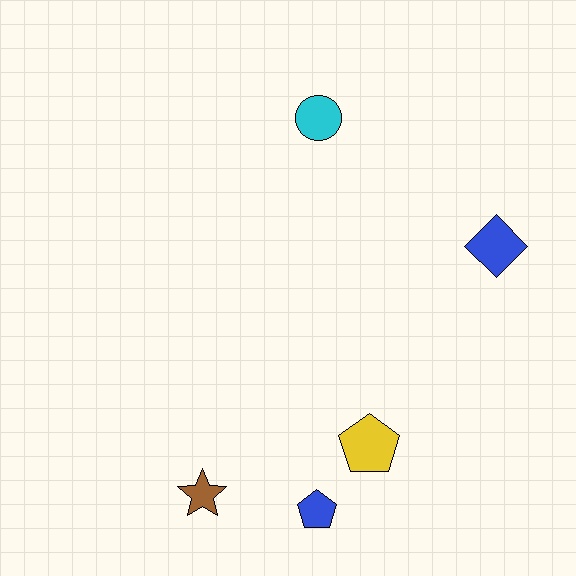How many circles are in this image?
There is 1 circle.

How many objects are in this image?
There are 5 objects.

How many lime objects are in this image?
There are no lime objects.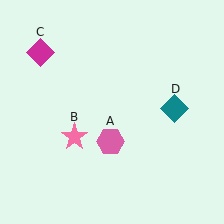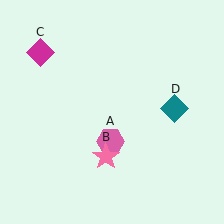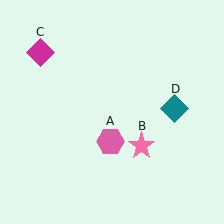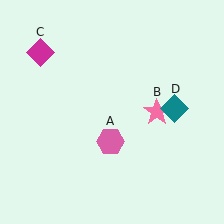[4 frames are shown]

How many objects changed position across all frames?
1 object changed position: pink star (object B).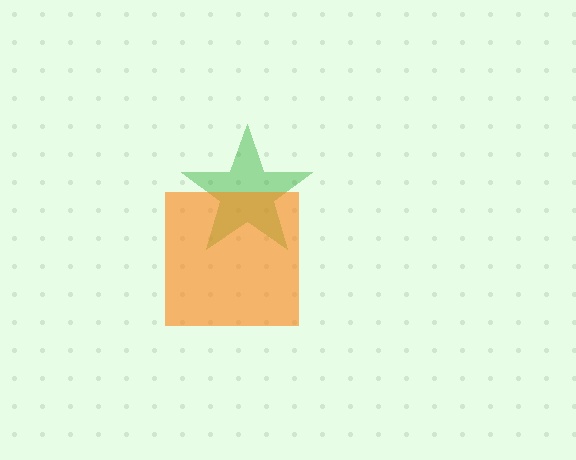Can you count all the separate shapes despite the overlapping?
Yes, there are 2 separate shapes.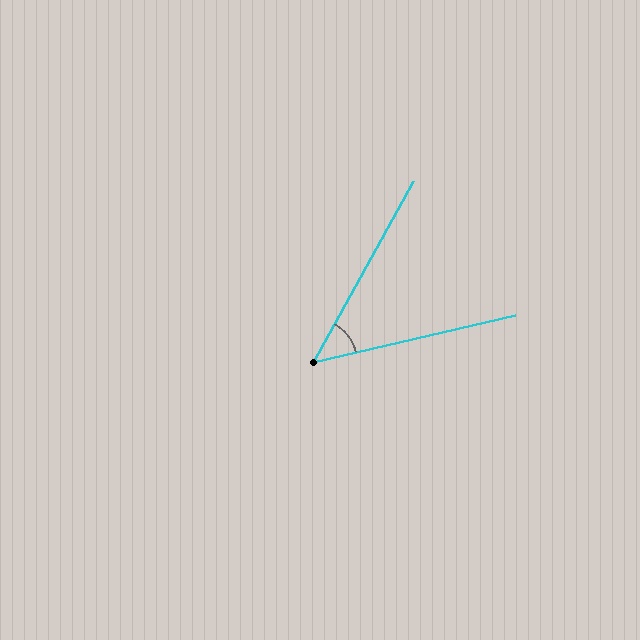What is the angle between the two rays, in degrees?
Approximately 48 degrees.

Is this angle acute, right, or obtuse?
It is acute.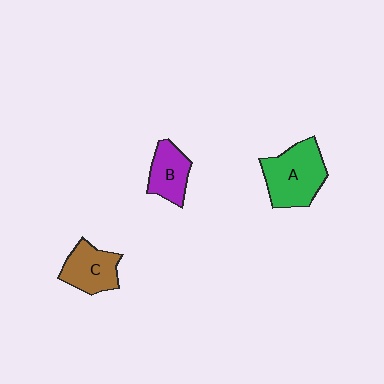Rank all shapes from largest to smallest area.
From largest to smallest: A (green), C (brown), B (purple).